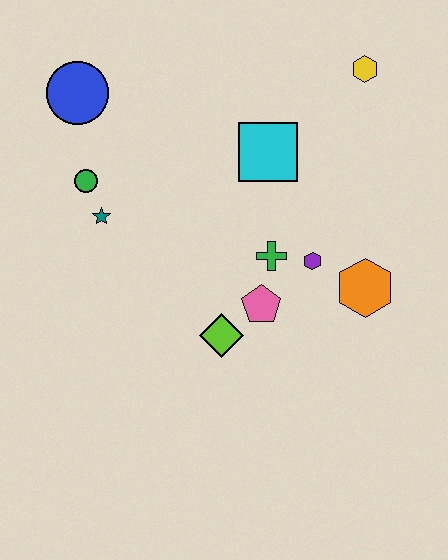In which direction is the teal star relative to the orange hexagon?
The teal star is to the left of the orange hexagon.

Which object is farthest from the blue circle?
The orange hexagon is farthest from the blue circle.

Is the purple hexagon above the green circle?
No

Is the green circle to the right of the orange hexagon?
No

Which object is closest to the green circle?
The teal star is closest to the green circle.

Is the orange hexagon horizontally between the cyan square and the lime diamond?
No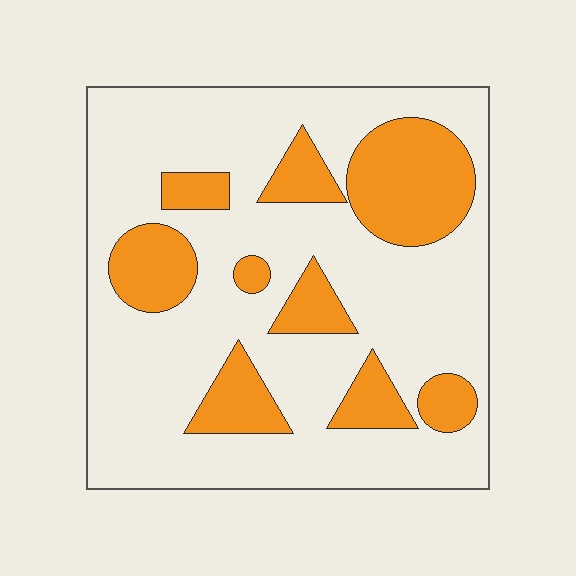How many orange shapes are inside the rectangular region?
9.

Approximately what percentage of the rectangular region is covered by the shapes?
Approximately 25%.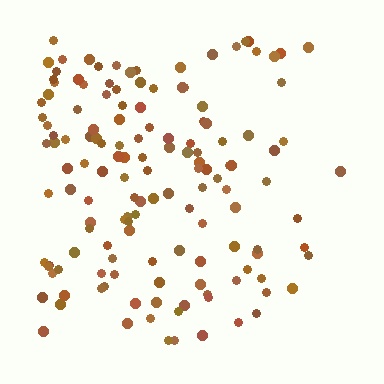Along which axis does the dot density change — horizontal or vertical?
Horizontal.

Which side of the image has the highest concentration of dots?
The left.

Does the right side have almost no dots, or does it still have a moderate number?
Still a moderate number, just noticeably fewer than the left.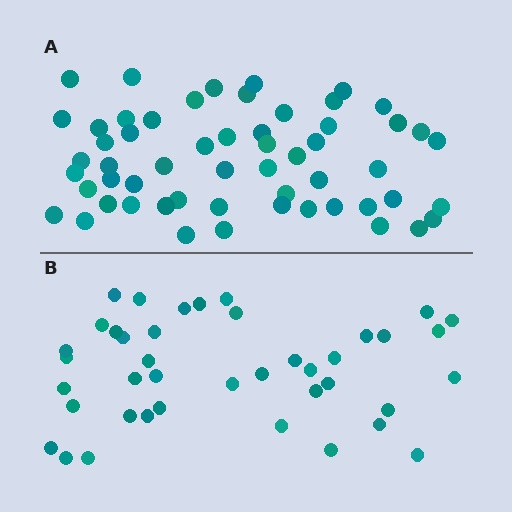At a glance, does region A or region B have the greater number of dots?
Region A (the top region) has more dots.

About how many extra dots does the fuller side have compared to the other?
Region A has approximately 15 more dots than region B.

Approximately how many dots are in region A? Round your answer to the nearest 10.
About 60 dots. (The exact count is 56, which rounds to 60.)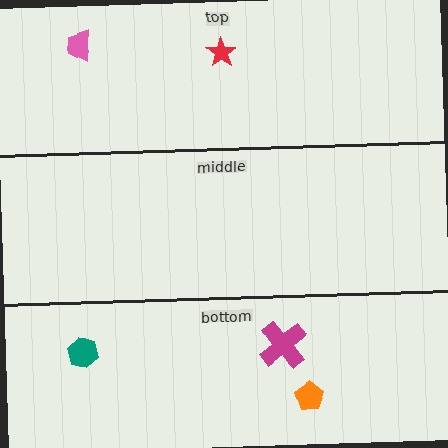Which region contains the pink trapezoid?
The top region.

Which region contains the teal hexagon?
The bottom region.